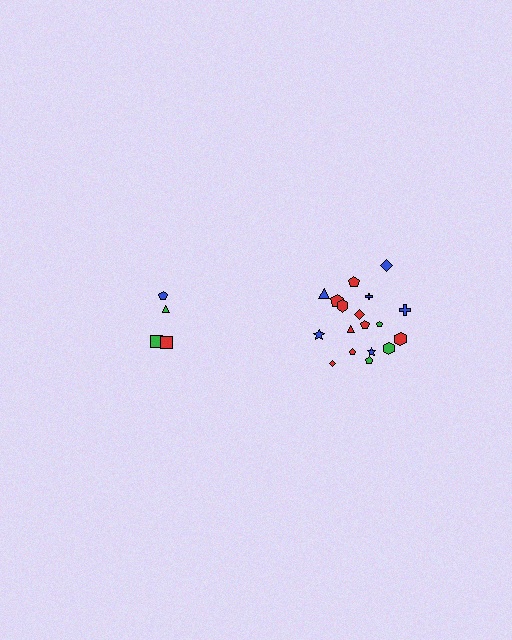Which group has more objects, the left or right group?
The right group.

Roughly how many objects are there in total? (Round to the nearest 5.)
Roughly 20 objects in total.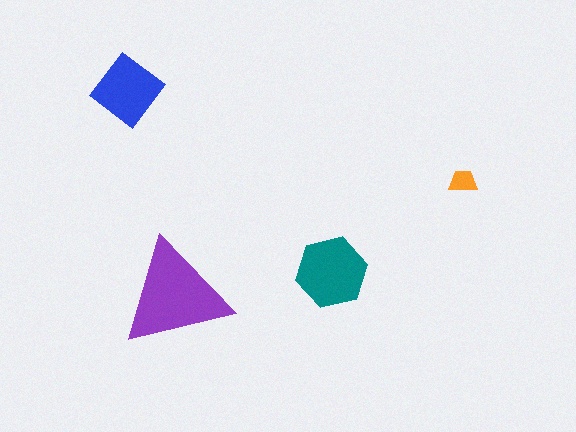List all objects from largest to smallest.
The purple triangle, the teal hexagon, the blue diamond, the orange trapezoid.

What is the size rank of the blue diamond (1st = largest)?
3rd.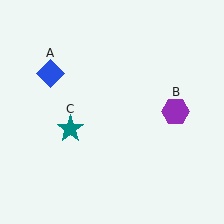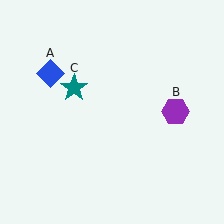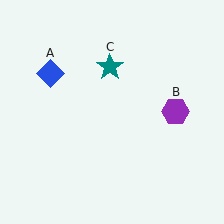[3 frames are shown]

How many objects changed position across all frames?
1 object changed position: teal star (object C).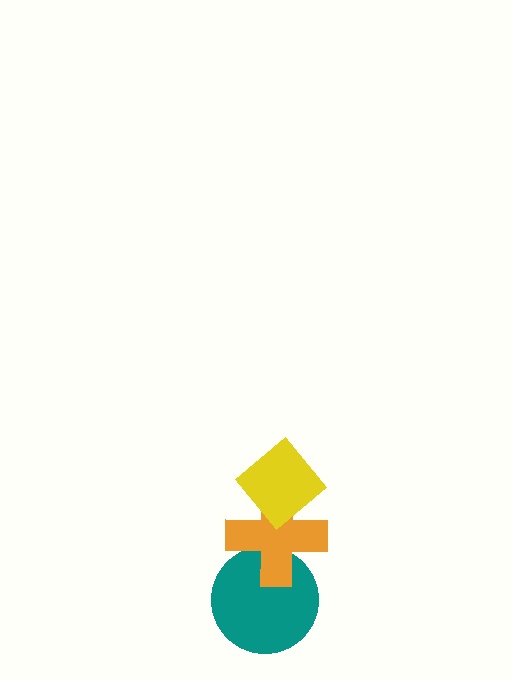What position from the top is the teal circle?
The teal circle is 3rd from the top.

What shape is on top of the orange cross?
The yellow diamond is on top of the orange cross.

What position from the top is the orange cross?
The orange cross is 2nd from the top.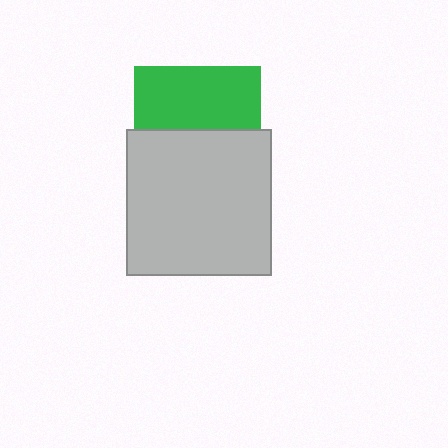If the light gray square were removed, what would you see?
You would see the complete green square.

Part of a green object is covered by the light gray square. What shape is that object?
It is a square.